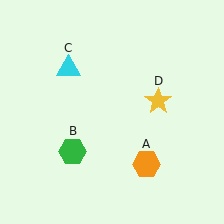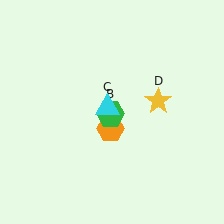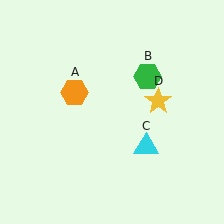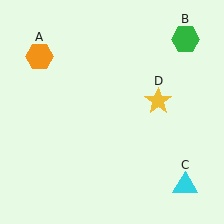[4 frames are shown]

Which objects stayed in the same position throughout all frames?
Yellow star (object D) remained stationary.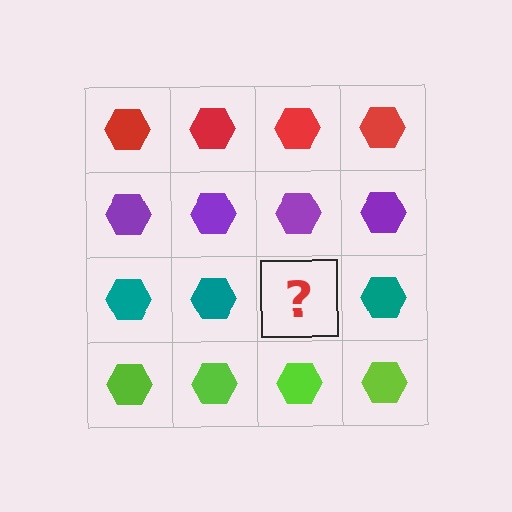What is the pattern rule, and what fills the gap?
The rule is that each row has a consistent color. The gap should be filled with a teal hexagon.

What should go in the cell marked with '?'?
The missing cell should contain a teal hexagon.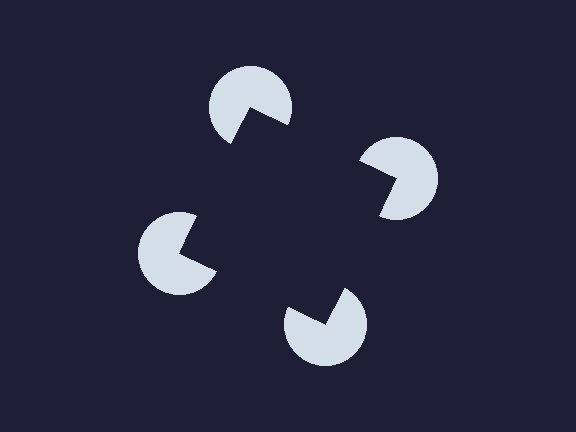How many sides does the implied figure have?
4 sides.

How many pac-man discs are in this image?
There are 4 — one at each vertex of the illusory square.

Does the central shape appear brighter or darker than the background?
It typically appears slightly darker than the background, even though no actual brightness change is drawn.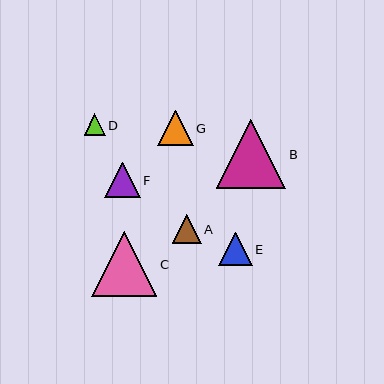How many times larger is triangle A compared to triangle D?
Triangle A is approximately 1.4 times the size of triangle D.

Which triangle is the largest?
Triangle B is the largest with a size of approximately 69 pixels.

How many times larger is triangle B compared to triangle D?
Triangle B is approximately 3.2 times the size of triangle D.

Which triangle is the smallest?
Triangle D is the smallest with a size of approximately 21 pixels.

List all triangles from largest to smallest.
From largest to smallest: B, C, G, F, E, A, D.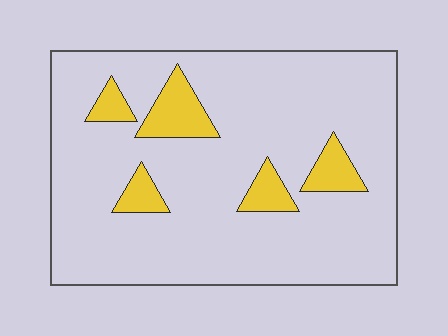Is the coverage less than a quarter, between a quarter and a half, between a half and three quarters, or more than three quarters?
Less than a quarter.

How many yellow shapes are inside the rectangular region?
5.